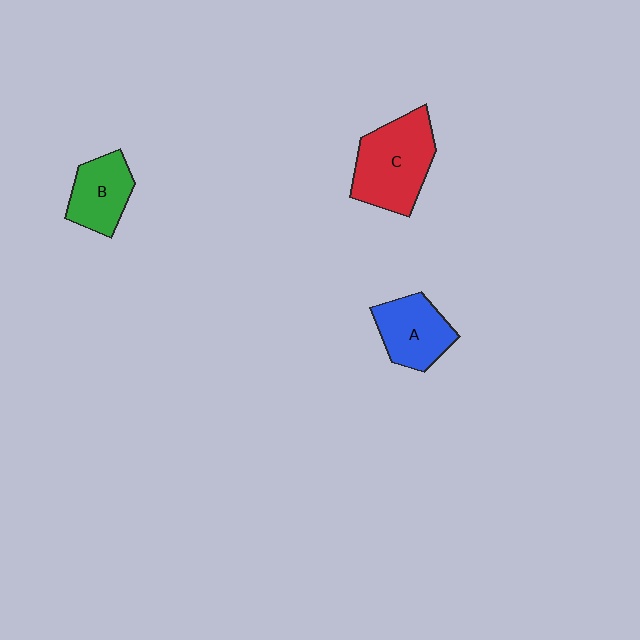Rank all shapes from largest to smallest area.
From largest to smallest: C (red), A (blue), B (green).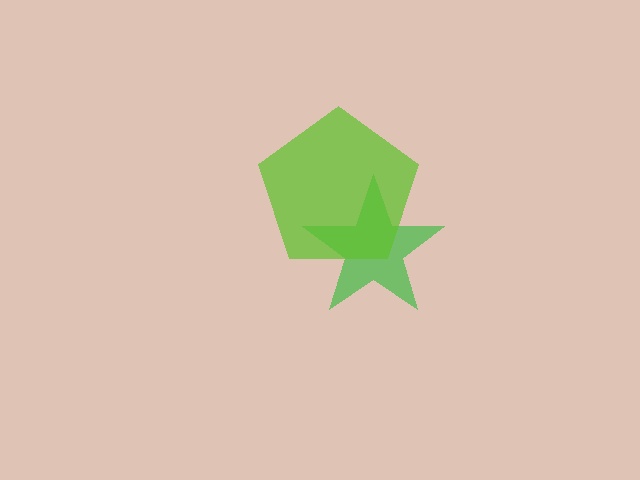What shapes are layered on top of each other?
The layered shapes are: a green star, a lime pentagon.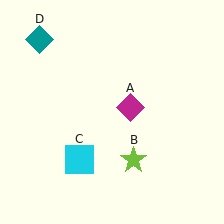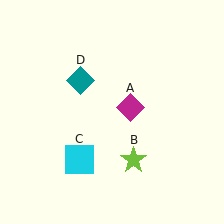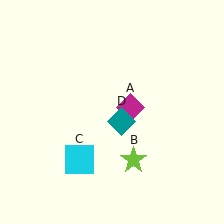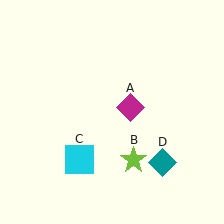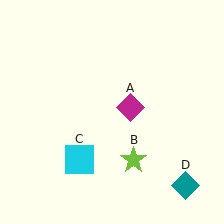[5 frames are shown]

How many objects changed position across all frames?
1 object changed position: teal diamond (object D).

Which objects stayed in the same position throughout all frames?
Magenta diamond (object A) and lime star (object B) and cyan square (object C) remained stationary.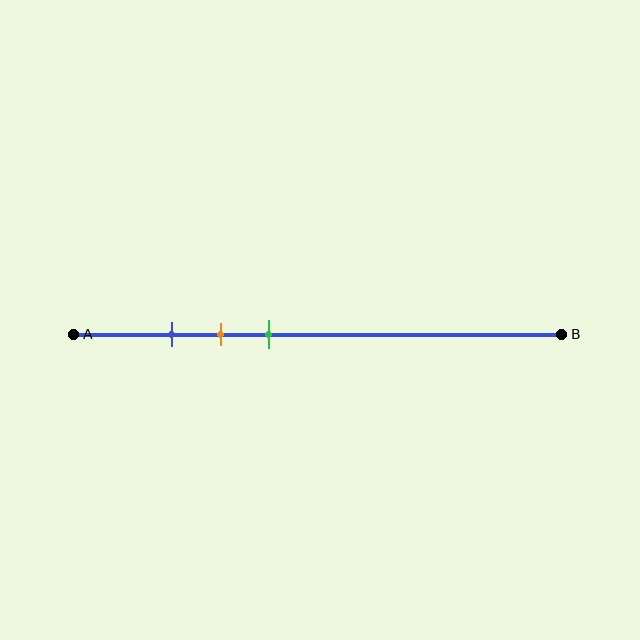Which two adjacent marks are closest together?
The blue and orange marks are the closest adjacent pair.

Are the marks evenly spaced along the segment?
Yes, the marks are approximately evenly spaced.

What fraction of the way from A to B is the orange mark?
The orange mark is approximately 30% (0.3) of the way from A to B.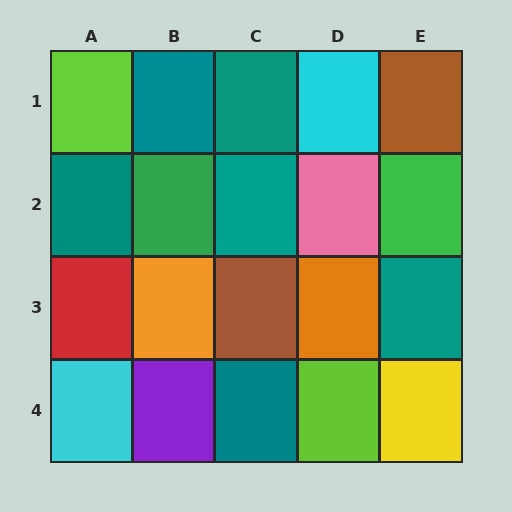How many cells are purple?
1 cell is purple.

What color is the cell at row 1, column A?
Lime.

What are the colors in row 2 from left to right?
Teal, green, teal, pink, green.